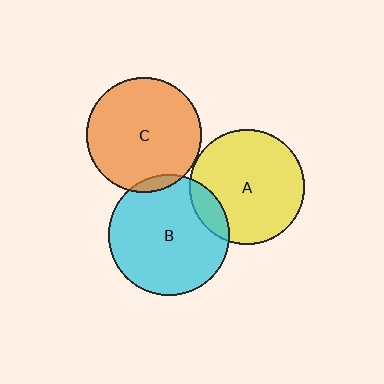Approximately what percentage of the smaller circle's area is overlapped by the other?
Approximately 15%.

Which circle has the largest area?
Circle B (cyan).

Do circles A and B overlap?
Yes.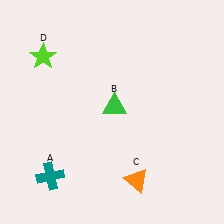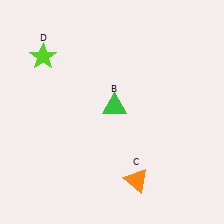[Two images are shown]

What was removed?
The teal cross (A) was removed in Image 2.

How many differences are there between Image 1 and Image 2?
There is 1 difference between the two images.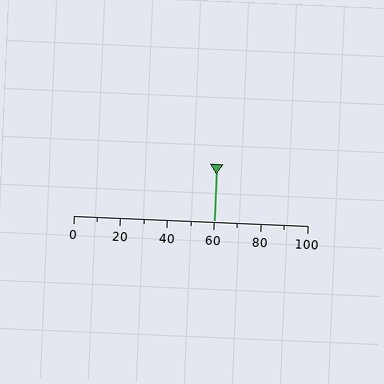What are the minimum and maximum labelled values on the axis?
The axis runs from 0 to 100.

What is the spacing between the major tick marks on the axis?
The major ticks are spaced 20 apart.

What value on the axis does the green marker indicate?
The marker indicates approximately 60.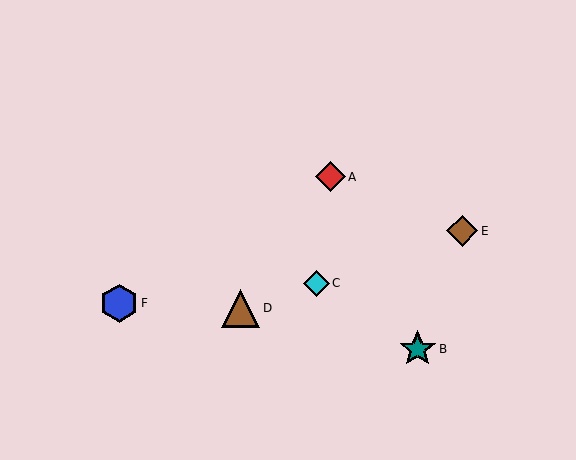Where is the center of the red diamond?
The center of the red diamond is at (330, 177).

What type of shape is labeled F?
Shape F is a blue hexagon.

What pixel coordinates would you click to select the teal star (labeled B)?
Click at (418, 349) to select the teal star B.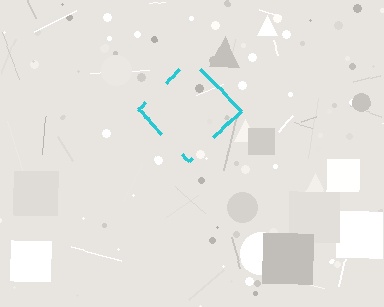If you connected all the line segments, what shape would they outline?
They would outline a diamond.